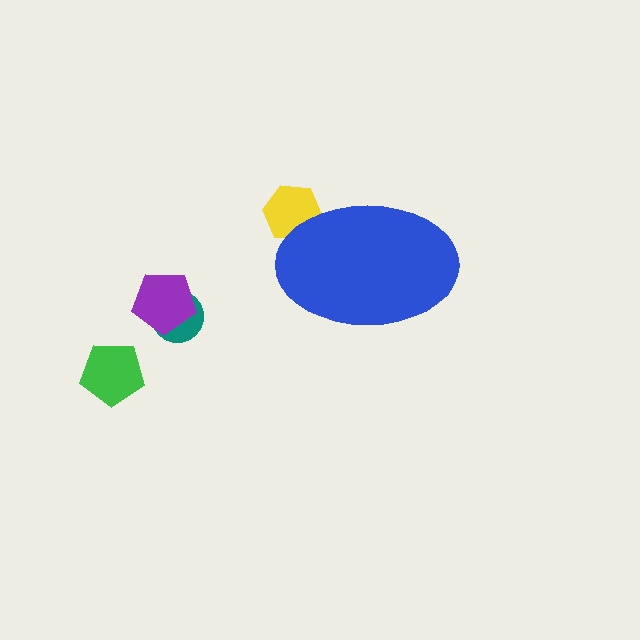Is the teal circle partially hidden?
No, the teal circle is fully visible.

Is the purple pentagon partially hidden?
No, the purple pentagon is fully visible.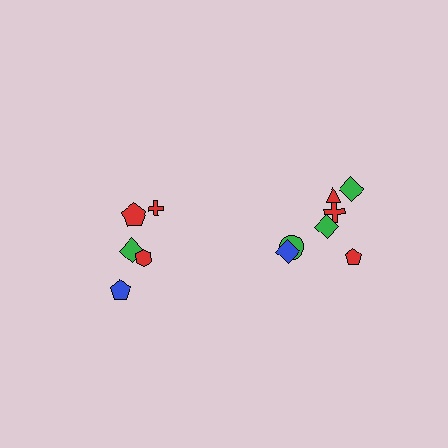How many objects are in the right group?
There are 7 objects.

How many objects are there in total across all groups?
There are 12 objects.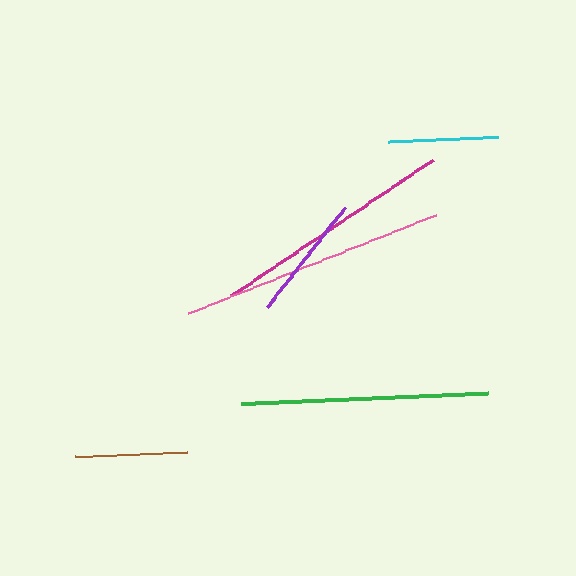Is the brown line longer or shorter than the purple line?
The purple line is longer than the brown line.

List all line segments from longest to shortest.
From longest to shortest: pink, green, magenta, purple, brown, cyan.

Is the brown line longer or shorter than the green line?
The green line is longer than the brown line.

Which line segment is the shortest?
The cyan line is the shortest at approximately 110 pixels.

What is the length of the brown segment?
The brown segment is approximately 112 pixels long.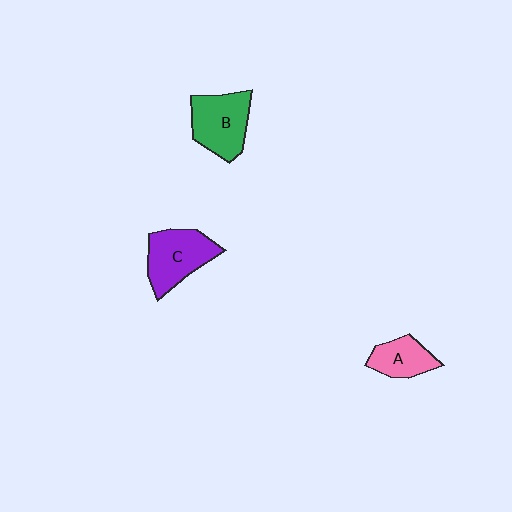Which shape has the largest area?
Shape C (purple).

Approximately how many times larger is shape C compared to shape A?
Approximately 1.6 times.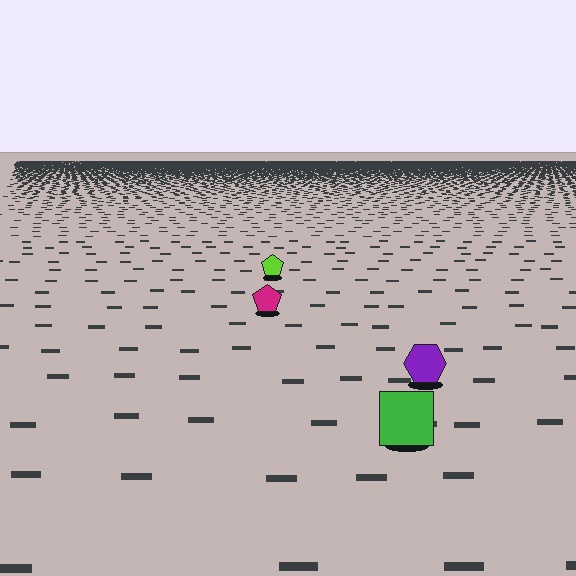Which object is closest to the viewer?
The green square is closest. The texture marks near it are larger and more spread out.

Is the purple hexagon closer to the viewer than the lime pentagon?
Yes. The purple hexagon is closer — you can tell from the texture gradient: the ground texture is coarser near it.